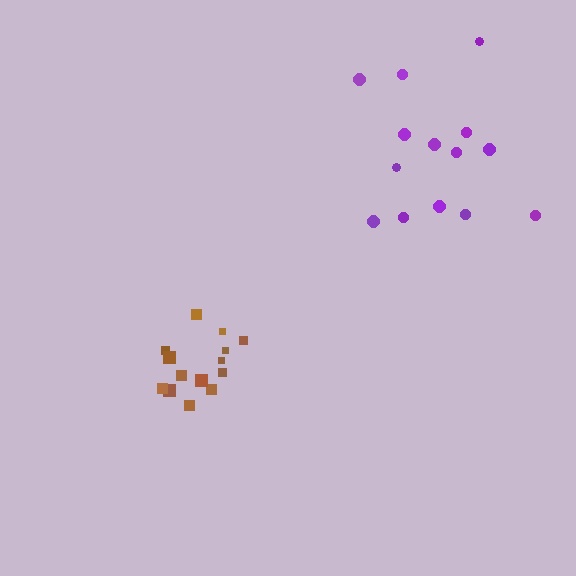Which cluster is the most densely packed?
Brown.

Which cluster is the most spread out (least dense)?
Purple.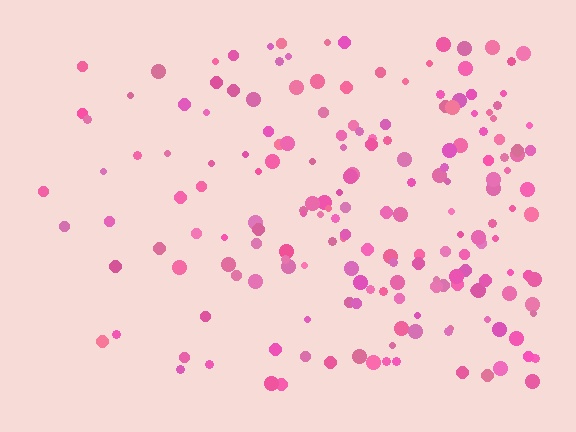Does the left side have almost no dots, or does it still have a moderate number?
Still a moderate number, just noticeably fewer than the right.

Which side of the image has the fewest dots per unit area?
The left.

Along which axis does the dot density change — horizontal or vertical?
Horizontal.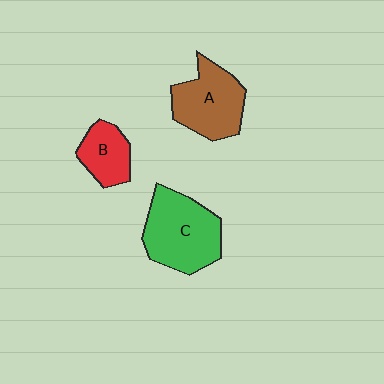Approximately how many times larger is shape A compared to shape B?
Approximately 1.6 times.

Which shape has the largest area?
Shape C (green).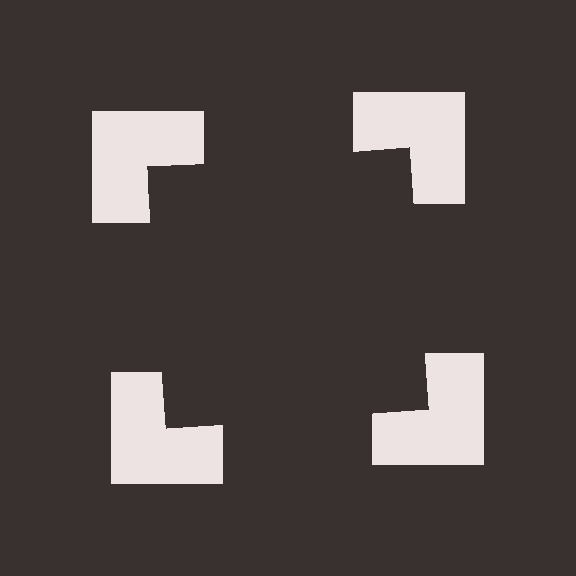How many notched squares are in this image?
There are 4 — one at each vertex of the illusory square.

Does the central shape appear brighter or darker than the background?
It typically appears slightly darker than the background, even though no actual brightness change is drawn.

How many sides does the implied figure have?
4 sides.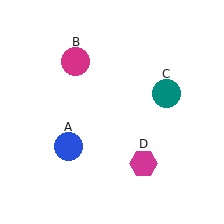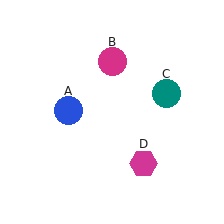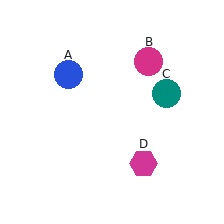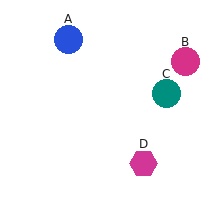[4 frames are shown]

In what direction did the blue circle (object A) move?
The blue circle (object A) moved up.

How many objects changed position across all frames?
2 objects changed position: blue circle (object A), magenta circle (object B).